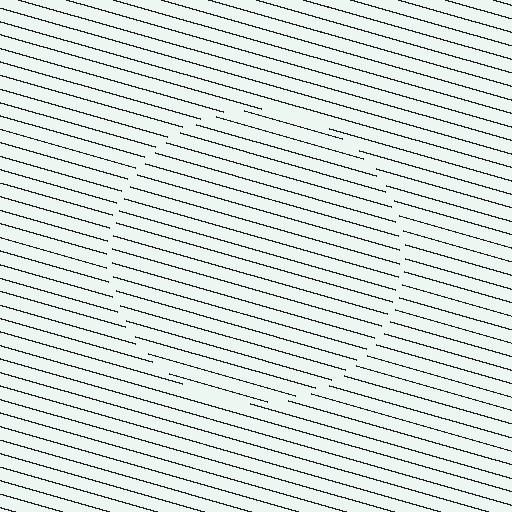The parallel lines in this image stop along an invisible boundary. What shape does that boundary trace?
An illusory circle. The interior of the shape contains the same grating, shifted by half a period — the contour is defined by the phase discontinuity where line-ends from the inner and outer gratings abut.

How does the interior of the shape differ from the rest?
The interior of the shape contains the same grating, shifted by half a period — the contour is defined by the phase discontinuity where line-ends from the inner and outer gratings abut.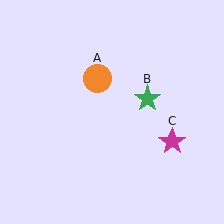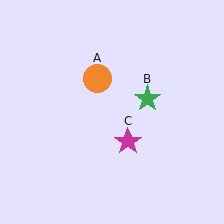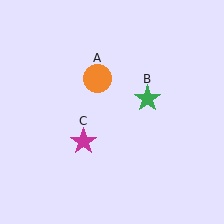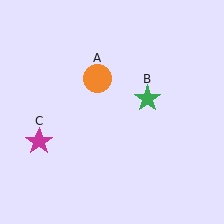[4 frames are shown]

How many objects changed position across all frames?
1 object changed position: magenta star (object C).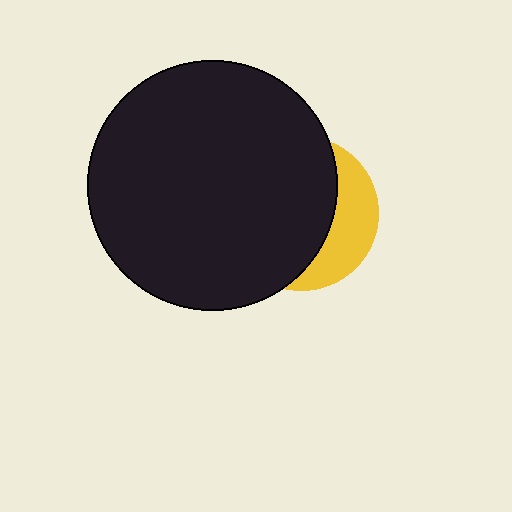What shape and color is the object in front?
The object in front is a black circle.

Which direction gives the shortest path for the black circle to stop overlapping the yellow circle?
Moving left gives the shortest separation.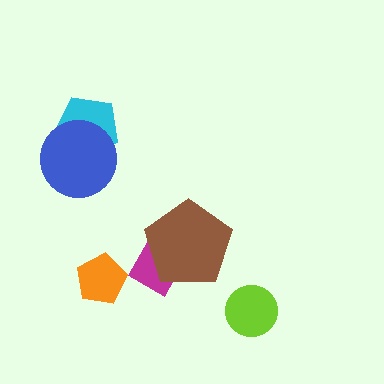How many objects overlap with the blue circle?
1 object overlaps with the blue circle.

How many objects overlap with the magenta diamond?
1 object overlaps with the magenta diamond.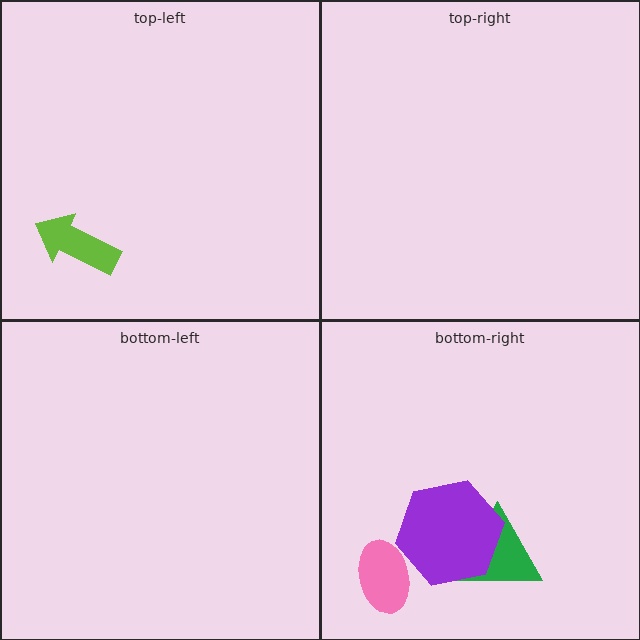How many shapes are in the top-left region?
1.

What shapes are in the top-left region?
The lime arrow.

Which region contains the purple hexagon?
The bottom-right region.